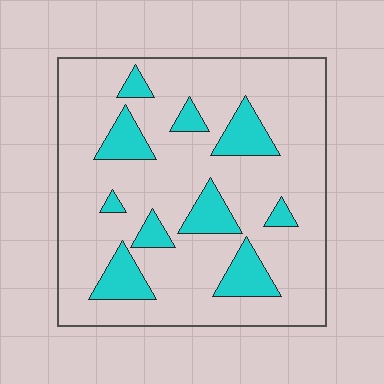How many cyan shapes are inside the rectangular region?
10.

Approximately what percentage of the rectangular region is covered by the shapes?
Approximately 20%.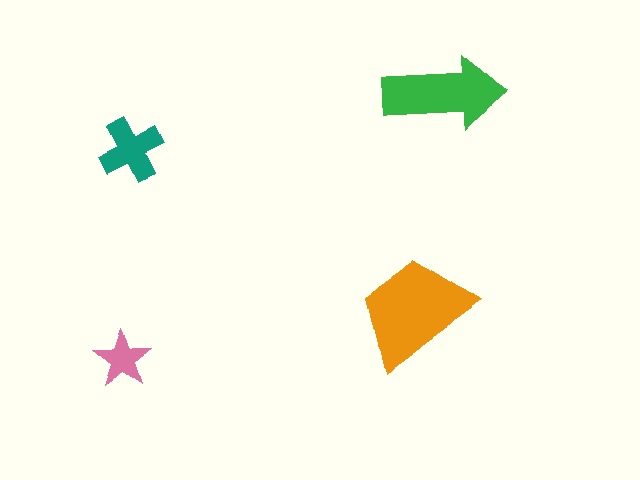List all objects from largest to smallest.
The orange trapezoid, the green arrow, the teal cross, the pink star.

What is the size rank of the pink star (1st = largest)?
4th.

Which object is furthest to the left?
The pink star is leftmost.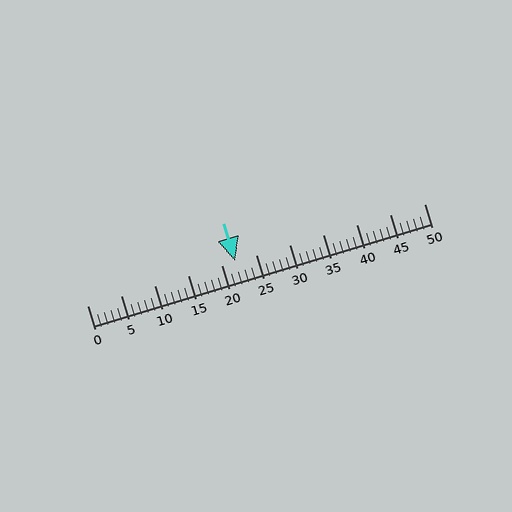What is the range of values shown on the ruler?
The ruler shows values from 0 to 50.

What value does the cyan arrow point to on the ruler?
The cyan arrow points to approximately 22.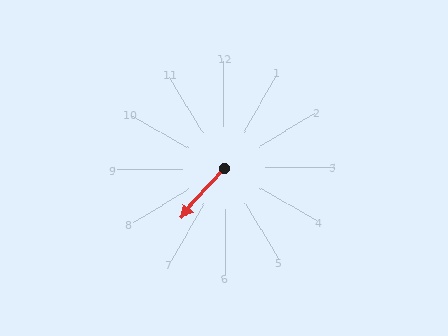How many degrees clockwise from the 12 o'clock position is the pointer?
Approximately 223 degrees.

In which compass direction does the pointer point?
Southwest.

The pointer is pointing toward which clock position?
Roughly 7 o'clock.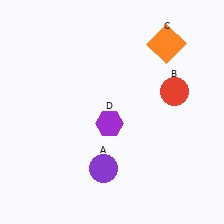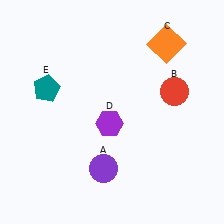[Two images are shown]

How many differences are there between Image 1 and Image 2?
There is 1 difference between the two images.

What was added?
A teal pentagon (E) was added in Image 2.